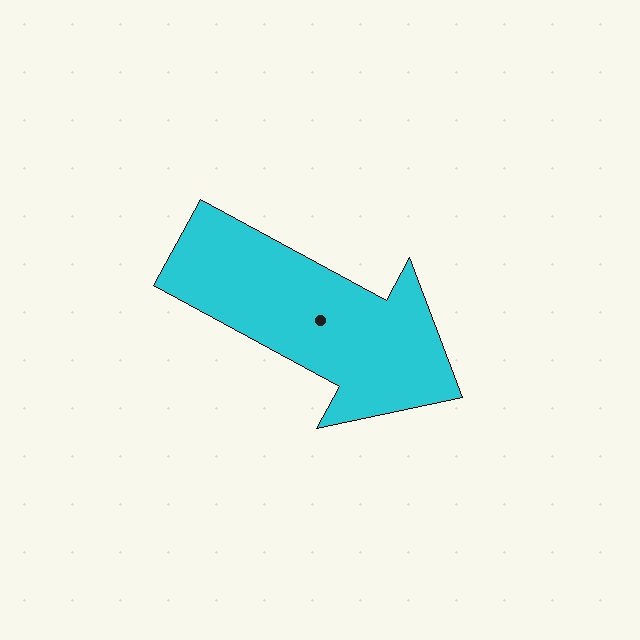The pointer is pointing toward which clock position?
Roughly 4 o'clock.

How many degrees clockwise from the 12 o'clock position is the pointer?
Approximately 118 degrees.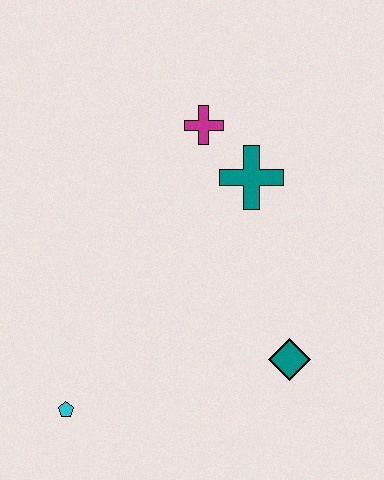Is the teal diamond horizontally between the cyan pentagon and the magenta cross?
No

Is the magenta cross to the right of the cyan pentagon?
Yes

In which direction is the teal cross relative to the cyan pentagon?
The teal cross is above the cyan pentagon.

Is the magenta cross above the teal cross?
Yes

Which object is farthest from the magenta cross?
The cyan pentagon is farthest from the magenta cross.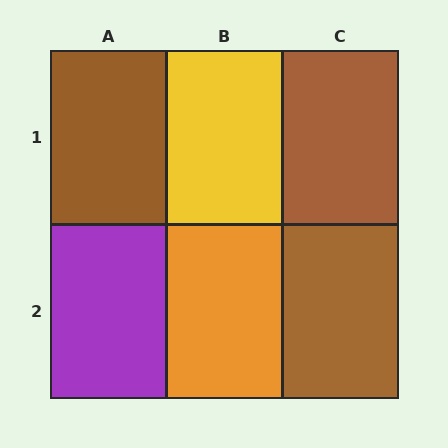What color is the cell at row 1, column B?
Yellow.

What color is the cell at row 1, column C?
Brown.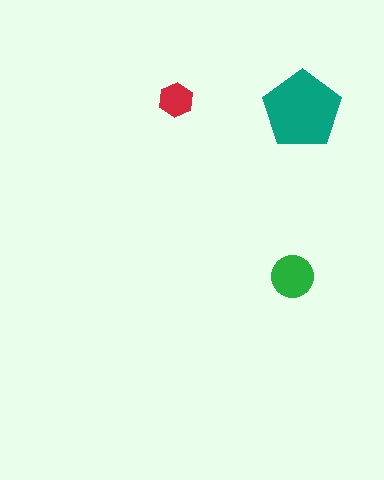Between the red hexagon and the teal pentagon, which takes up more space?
The teal pentagon.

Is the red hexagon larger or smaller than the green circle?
Smaller.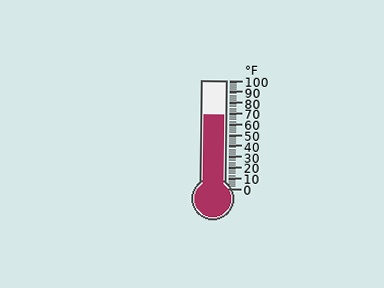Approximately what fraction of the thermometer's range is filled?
The thermometer is filled to approximately 70% of its range.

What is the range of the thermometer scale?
The thermometer scale ranges from 0°F to 100°F.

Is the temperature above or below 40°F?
The temperature is above 40°F.